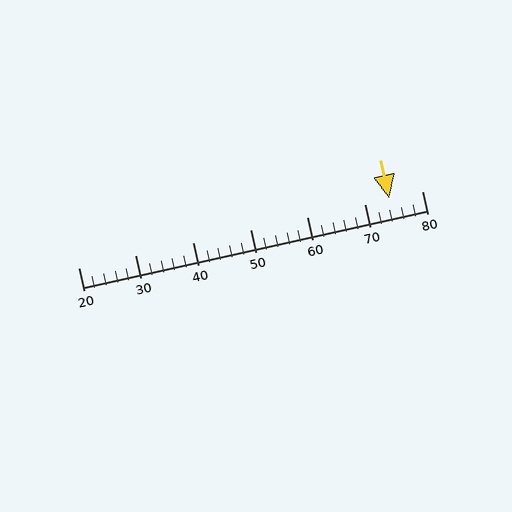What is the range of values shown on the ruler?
The ruler shows values from 20 to 80.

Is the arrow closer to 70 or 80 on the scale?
The arrow is closer to 70.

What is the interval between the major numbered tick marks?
The major tick marks are spaced 10 units apart.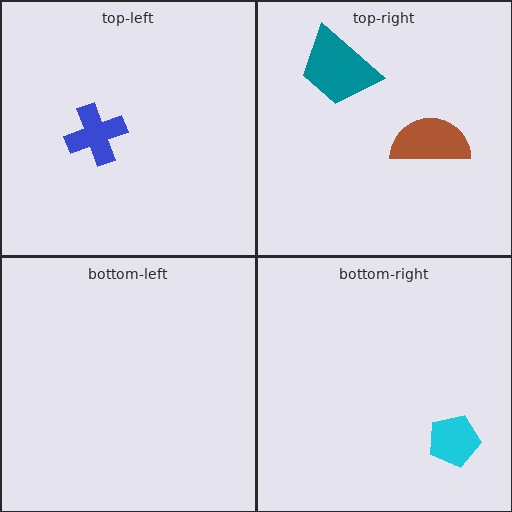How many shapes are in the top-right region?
2.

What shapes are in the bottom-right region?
The cyan pentagon.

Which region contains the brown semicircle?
The top-right region.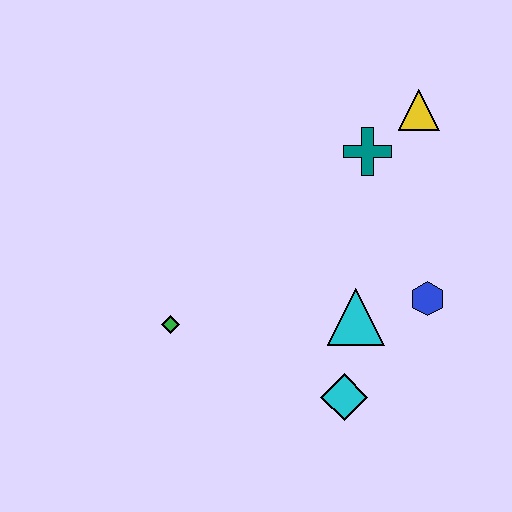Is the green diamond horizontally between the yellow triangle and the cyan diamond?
No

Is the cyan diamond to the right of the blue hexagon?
No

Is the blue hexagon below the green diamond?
No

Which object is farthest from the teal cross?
The green diamond is farthest from the teal cross.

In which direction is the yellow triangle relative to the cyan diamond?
The yellow triangle is above the cyan diamond.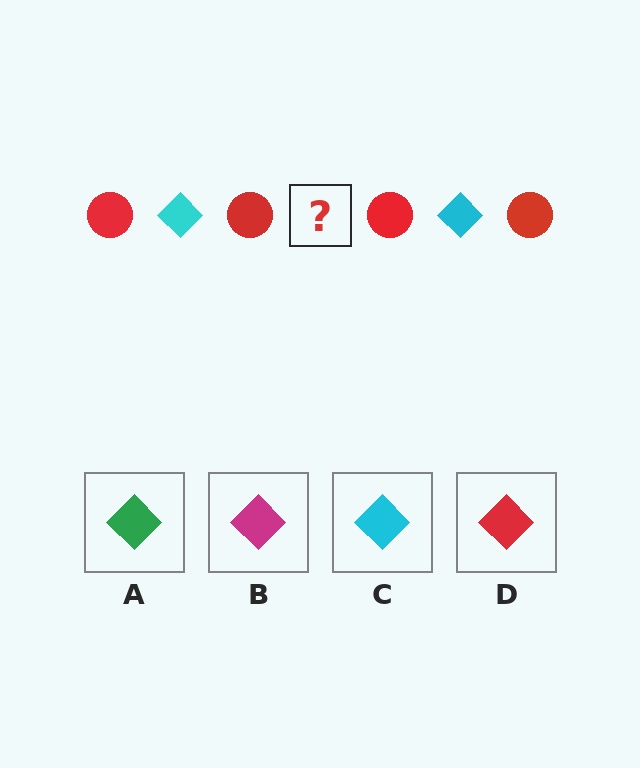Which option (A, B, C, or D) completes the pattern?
C.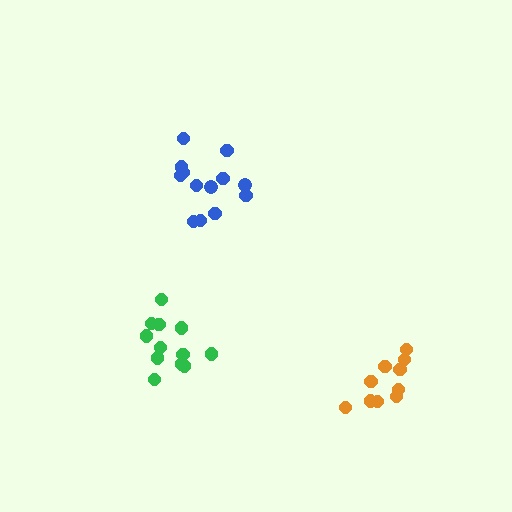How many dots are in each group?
Group 1: 12 dots, Group 2: 10 dots, Group 3: 13 dots (35 total).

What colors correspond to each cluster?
The clusters are colored: green, orange, blue.